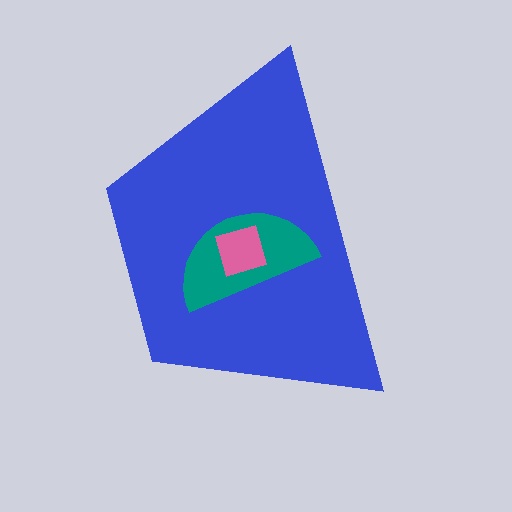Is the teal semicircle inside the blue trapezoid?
Yes.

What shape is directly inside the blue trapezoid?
The teal semicircle.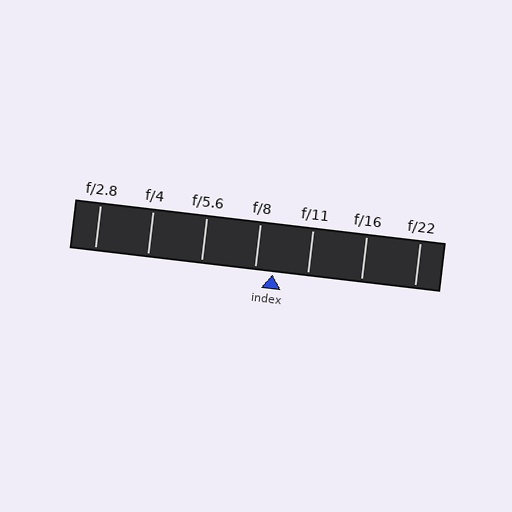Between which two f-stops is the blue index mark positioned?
The index mark is between f/8 and f/11.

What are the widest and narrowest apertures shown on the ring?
The widest aperture shown is f/2.8 and the narrowest is f/22.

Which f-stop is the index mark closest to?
The index mark is closest to f/8.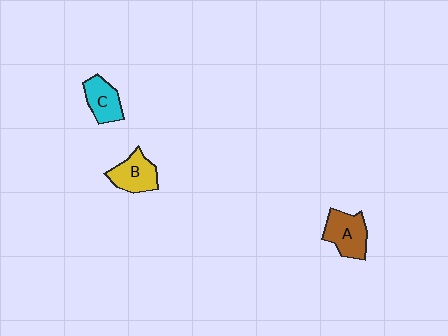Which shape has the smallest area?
Shape C (cyan).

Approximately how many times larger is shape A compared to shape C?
Approximately 1.2 times.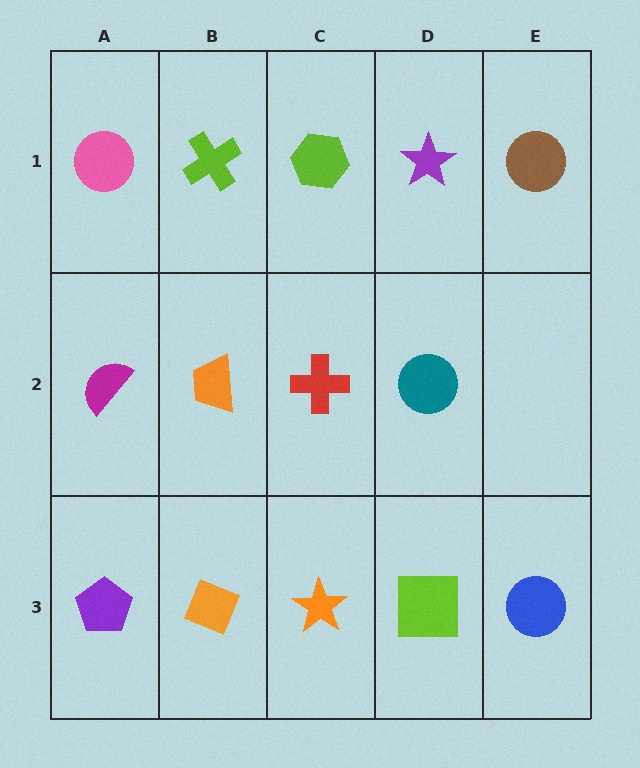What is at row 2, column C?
A red cross.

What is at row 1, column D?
A purple star.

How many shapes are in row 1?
5 shapes.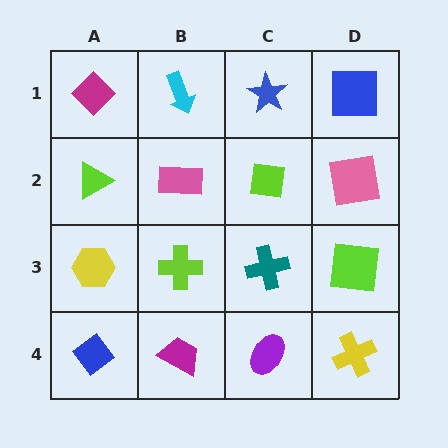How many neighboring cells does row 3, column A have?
3.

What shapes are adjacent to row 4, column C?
A teal cross (row 3, column C), a magenta trapezoid (row 4, column B), a yellow cross (row 4, column D).